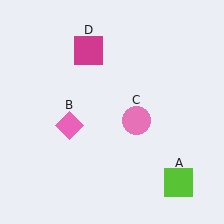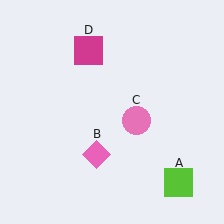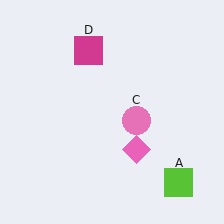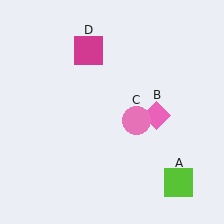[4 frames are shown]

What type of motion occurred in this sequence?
The pink diamond (object B) rotated counterclockwise around the center of the scene.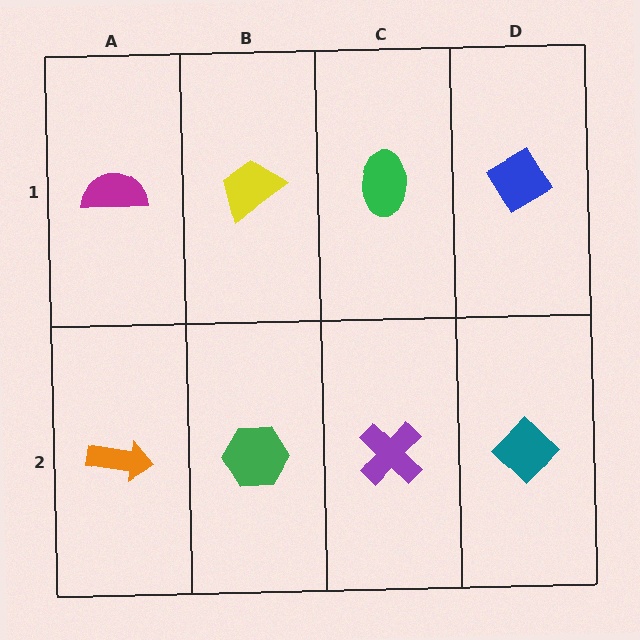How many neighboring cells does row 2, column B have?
3.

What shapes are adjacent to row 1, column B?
A green hexagon (row 2, column B), a magenta semicircle (row 1, column A), a green ellipse (row 1, column C).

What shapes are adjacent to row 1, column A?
An orange arrow (row 2, column A), a yellow trapezoid (row 1, column B).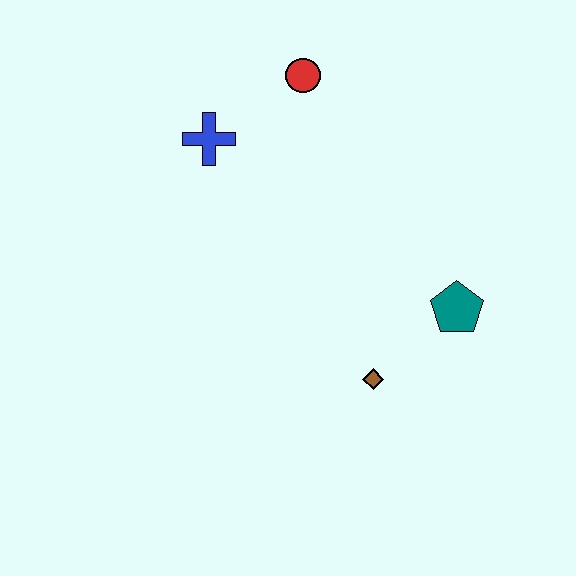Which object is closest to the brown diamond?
The teal pentagon is closest to the brown diamond.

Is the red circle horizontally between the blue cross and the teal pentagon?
Yes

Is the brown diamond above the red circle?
No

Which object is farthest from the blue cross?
The teal pentagon is farthest from the blue cross.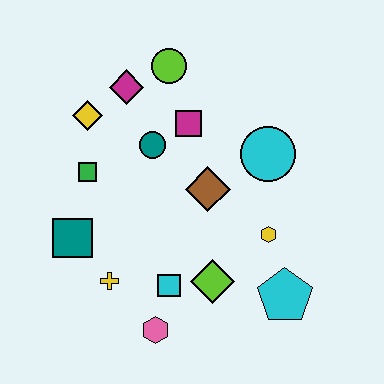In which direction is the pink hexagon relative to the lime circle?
The pink hexagon is below the lime circle.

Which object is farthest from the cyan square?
The lime circle is farthest from the cyan square.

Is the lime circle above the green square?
Yes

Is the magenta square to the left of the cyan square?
No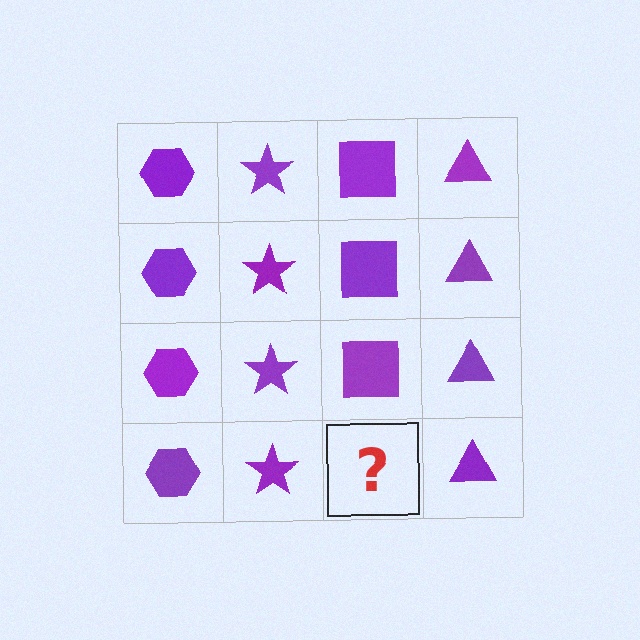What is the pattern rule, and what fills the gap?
The rule is that each column has a consistent shape. The gap should be filled with a purple square.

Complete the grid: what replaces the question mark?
The question mark should be replaced with a purple square.